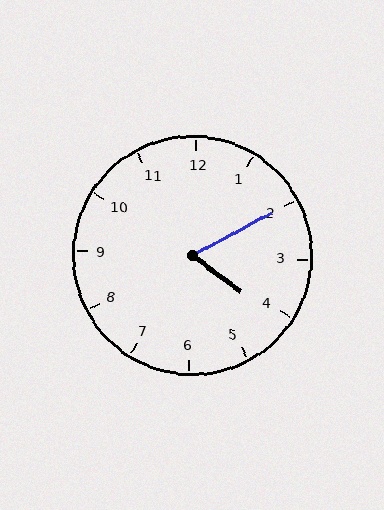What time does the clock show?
4:10.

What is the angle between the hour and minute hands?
Approximately 65 degrees.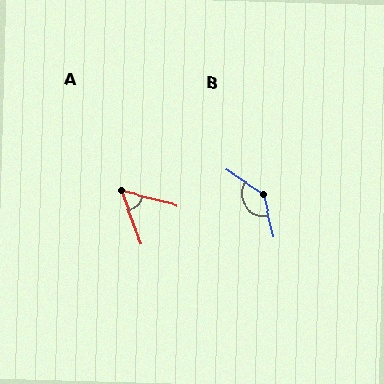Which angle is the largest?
B, at approximately 136 degrees.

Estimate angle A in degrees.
Approximately 55 degrees.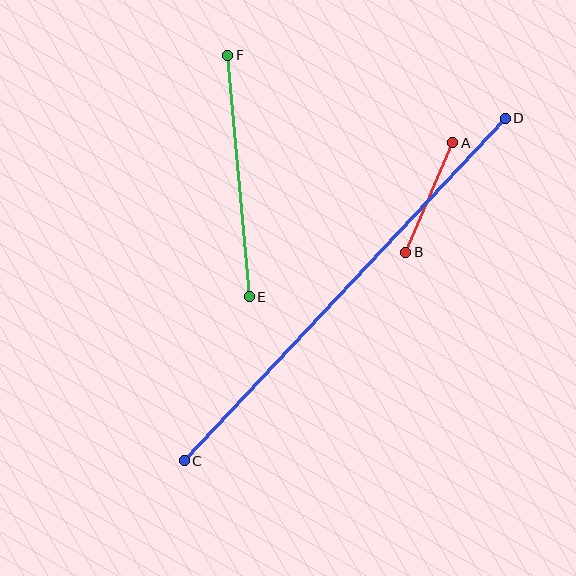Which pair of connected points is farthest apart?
Points C and D are farthest apart.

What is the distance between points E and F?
The distance is approximately 243 pixels.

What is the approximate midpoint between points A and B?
The midpoint is at approximately (429, 198) pixels.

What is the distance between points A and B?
The distance is approximately 119 pixels.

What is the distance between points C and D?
The distance is approximately 470 pixels.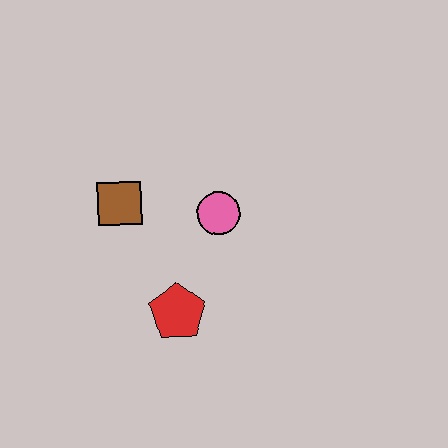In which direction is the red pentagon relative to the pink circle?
The red pentagon is below the pink circle.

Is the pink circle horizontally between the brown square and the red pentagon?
No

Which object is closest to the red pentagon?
The pink circle is closest to the red pentagon.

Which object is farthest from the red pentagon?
The brown square is farthest from the red pentagon.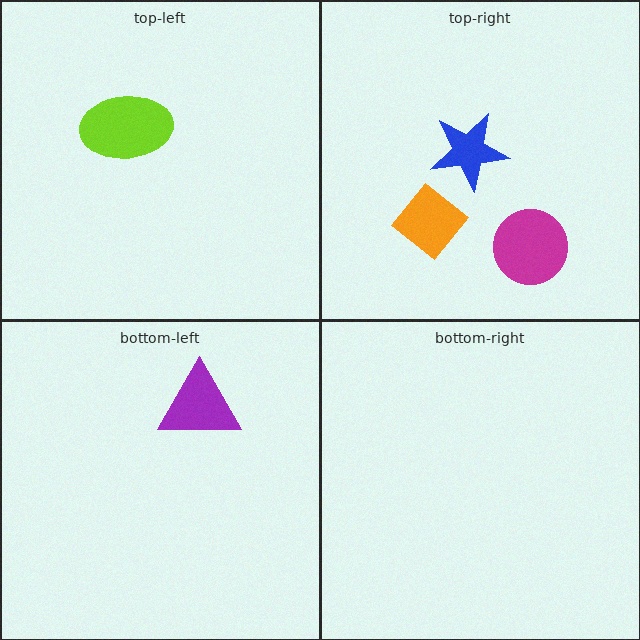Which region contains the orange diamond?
The top-right region.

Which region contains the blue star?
The top-right region.